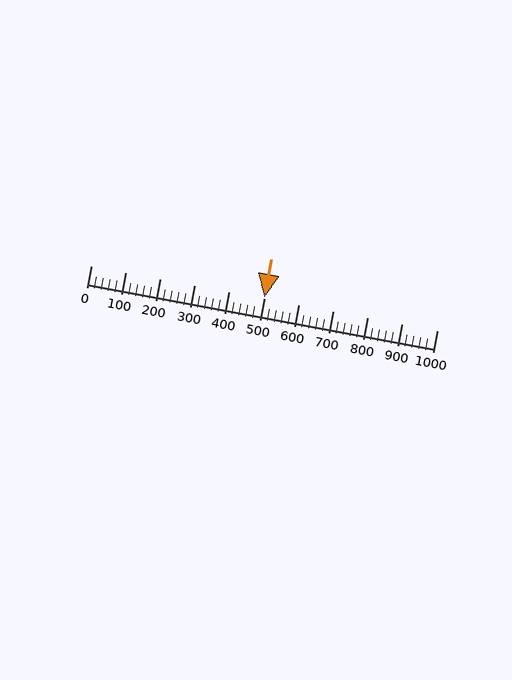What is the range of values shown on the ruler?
The ruler shows values from 0 to 1000.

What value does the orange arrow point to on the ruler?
The orange arrow points to approximately 500.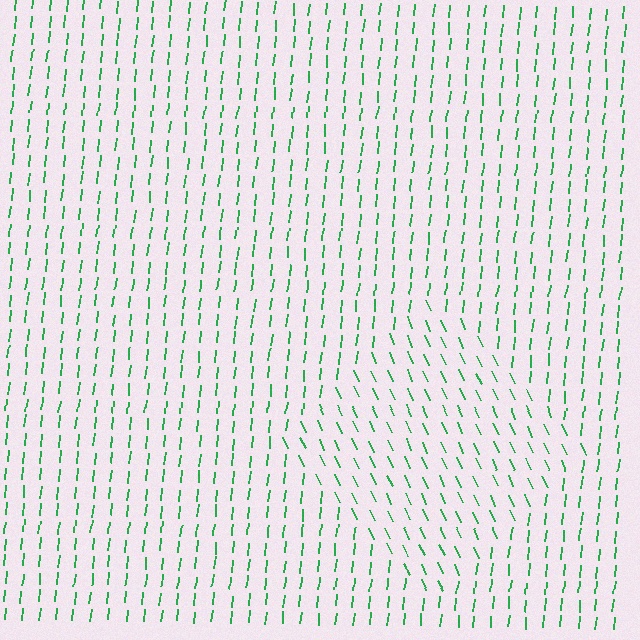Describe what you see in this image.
The image is filled with small green line segments. A diamond region in the image has lines oriented differently from the surrounding lines, creating a visible texture boundary.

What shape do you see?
I see a diamond.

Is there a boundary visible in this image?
Yes, there is a texture boundary formed by a change in line orientation.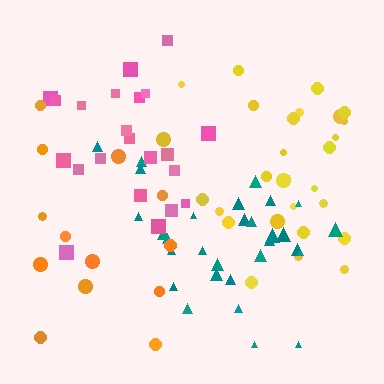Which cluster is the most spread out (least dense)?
Orange.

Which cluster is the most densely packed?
Pink.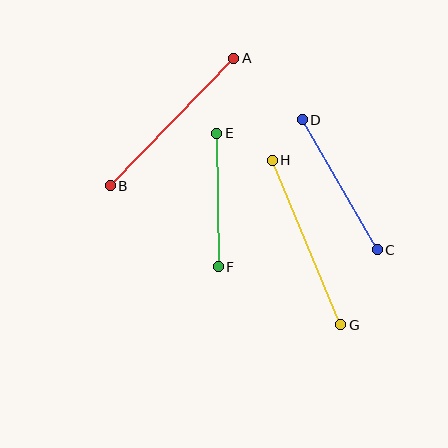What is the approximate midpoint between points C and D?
The midpoint is at approximately (340, 185) pixels.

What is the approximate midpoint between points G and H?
The midpoint is at approximately (306, 242) pixels.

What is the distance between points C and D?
The distance is approximately 150 pixels.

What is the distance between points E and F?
The distance is approximately 134 pixels.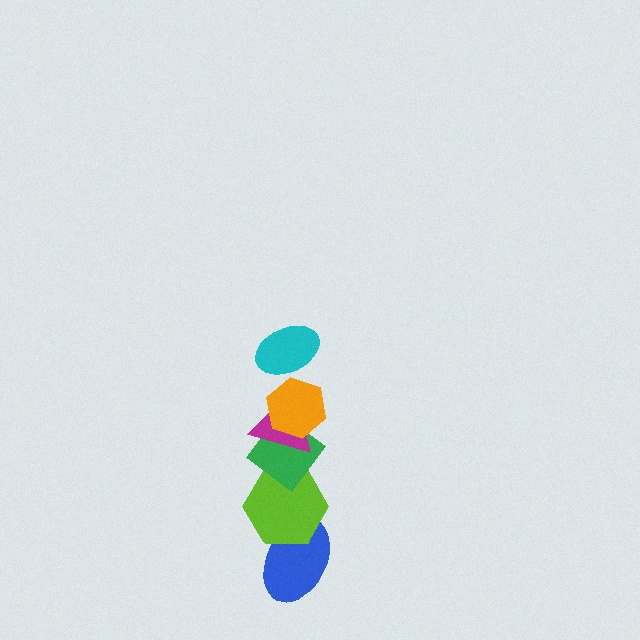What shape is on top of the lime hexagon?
The green diamond is on top of the lime hexagon.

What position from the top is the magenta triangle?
The magenta triangle is 3rd from the top.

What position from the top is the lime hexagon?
The lime hexagon is 5th from the top.